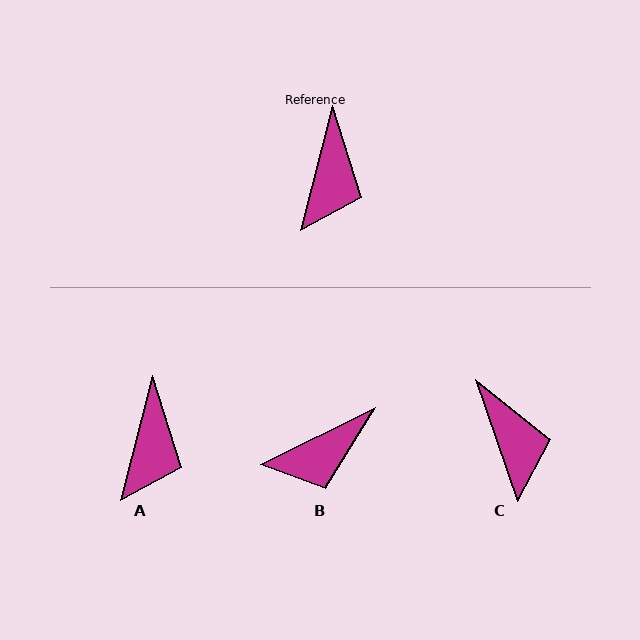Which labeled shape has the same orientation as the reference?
A.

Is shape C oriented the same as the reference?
No, it is off by about 34 degrees.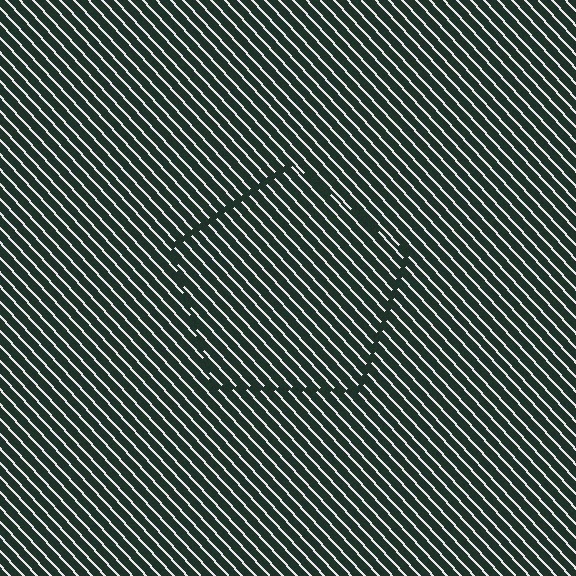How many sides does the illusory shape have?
5 sides — the line-ends trace a pentagon.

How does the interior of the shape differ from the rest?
The interior of the shape contains the same grating, shifted by half a period — the contour is defined by the phase discontinuity where line-ends from the inner and outer gratings abut.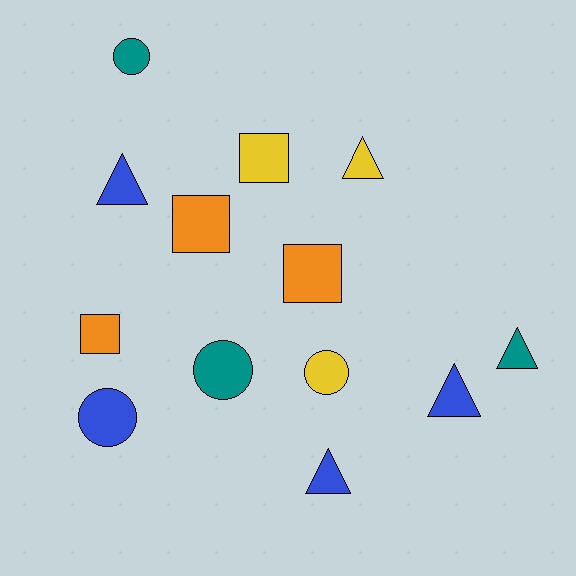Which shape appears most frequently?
Triangle, with 5 objects.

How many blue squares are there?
There are no blue squares.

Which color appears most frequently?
Blue, with 4 objects.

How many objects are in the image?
There are 13 objects.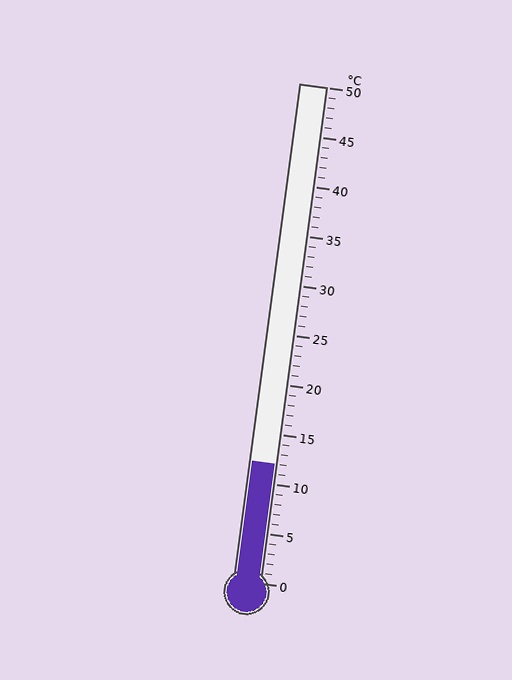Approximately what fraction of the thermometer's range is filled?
The thermometer is filled to approximately 25% of its range.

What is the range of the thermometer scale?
The thermometer scale ranges from 0°C to 50°C.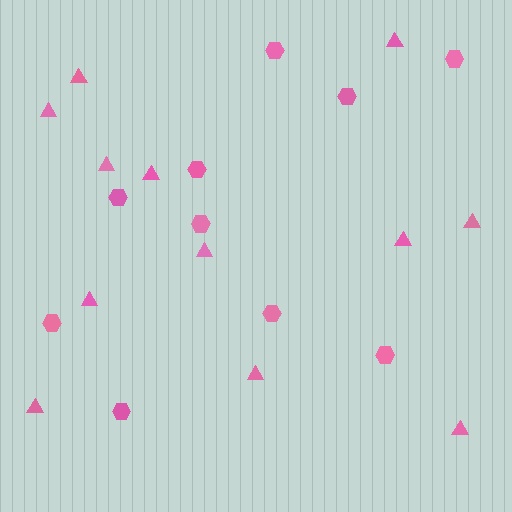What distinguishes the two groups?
There are 2 groups: one group of triangles (12) and one group of hexagons (10).